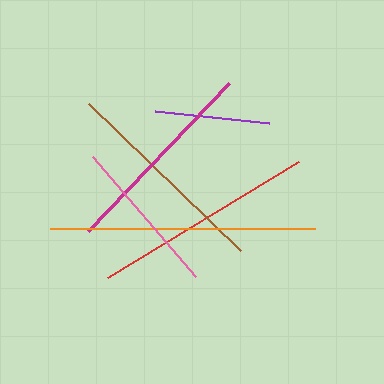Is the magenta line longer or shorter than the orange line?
The orange line is longer than the magenta line.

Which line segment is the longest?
The orange line is the longest at approximately 265 pixels.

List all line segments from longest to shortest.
From longest to shortest: orange, red, brown, magenta, pink, purple.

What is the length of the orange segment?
The orange segment is approximately 265 pixels long.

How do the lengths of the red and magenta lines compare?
The red and magenta lines are approximately the same length.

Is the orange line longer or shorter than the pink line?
The orange line is longer than the pink line.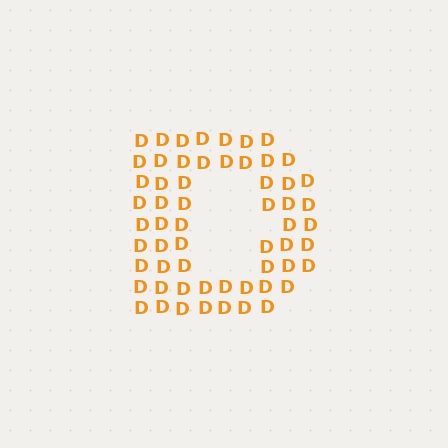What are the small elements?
The small elements are letter D's.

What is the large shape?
The large shape is the letter D.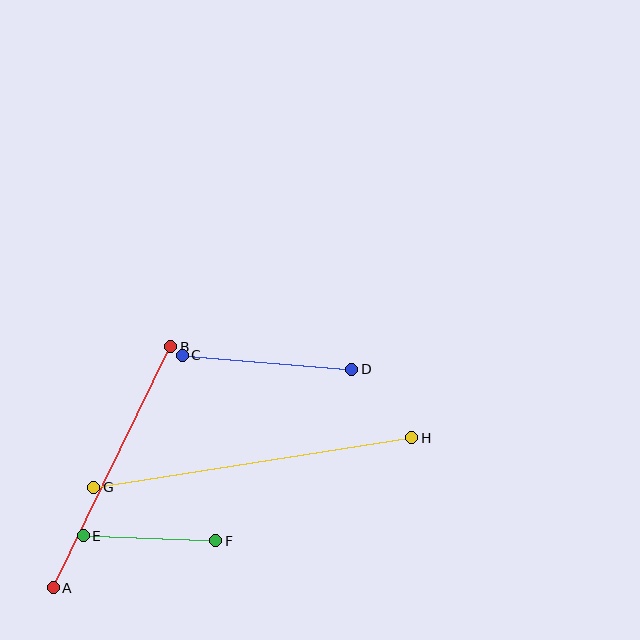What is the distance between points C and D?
The distance is approximately 170 pixels.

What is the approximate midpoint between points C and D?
The midpoint is at approximately (267, 362) pixels.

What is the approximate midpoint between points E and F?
The midpoint is at approximately (149, 538) pixels.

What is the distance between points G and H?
The distance is approximately 322 pixels.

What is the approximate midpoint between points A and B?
The midpoint is at approximately (112, 467) pixels.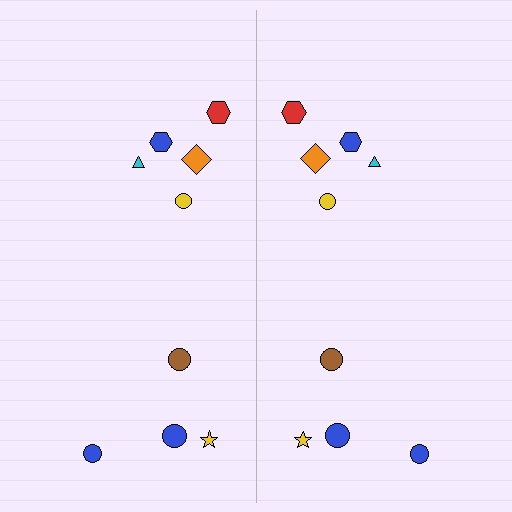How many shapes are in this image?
There are 18 shapes in this image.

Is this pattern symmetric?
Yes, this pattern has bilateral (reflection) symmetry.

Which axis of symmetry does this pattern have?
The pattern has a vertical axis of symmetry running through the center of the image.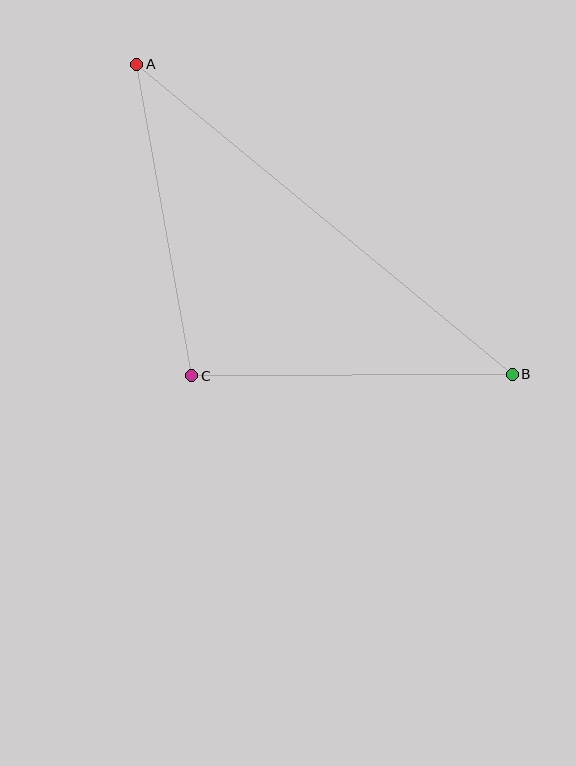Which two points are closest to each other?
Points A and C are closest to each other.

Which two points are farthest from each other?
Points A and B are farthest from each other.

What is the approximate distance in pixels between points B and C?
The distance between B and C is approximately 321 pixels.